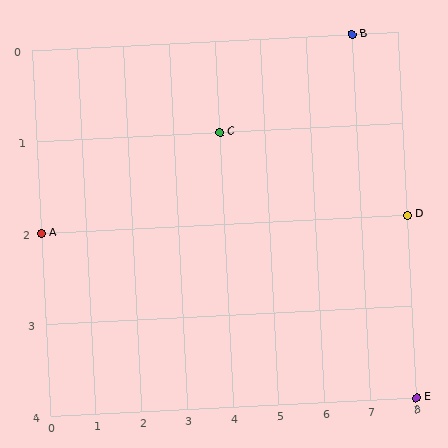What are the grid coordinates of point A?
Point A is at grid coordinates (0, 2).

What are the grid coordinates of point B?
Point B is at grid coordinates (7, 0).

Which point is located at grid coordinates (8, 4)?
Point E is at (8, 4).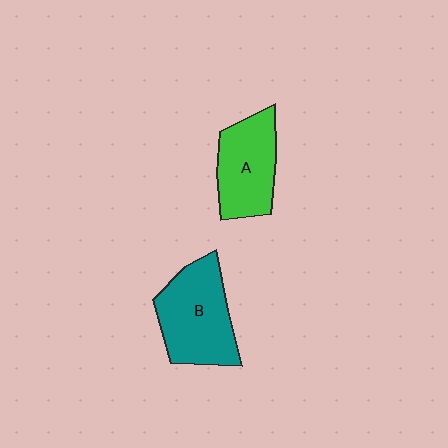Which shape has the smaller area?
Shape A (green).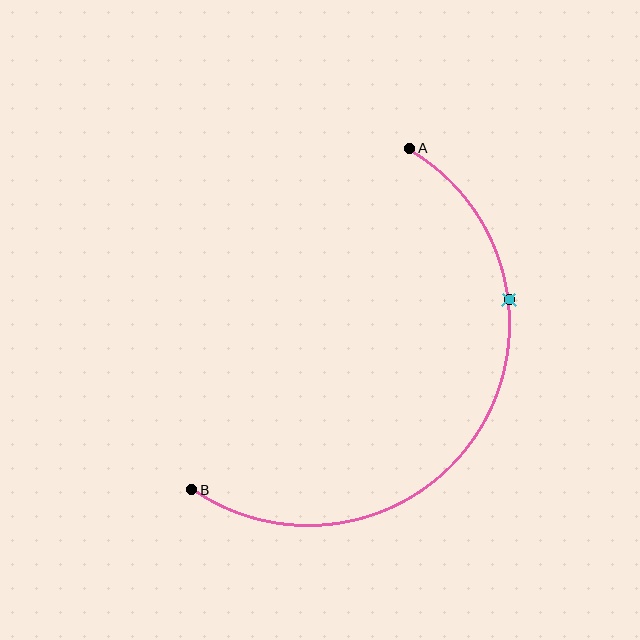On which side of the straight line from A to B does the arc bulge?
The arc bulges to the right of the straight line connecting A and B.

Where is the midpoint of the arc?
The arc midpoint is the point on the curve farthest from the straight line joining A and B. It sits to the right of that line.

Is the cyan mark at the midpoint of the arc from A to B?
No. The cyan mark lies on the arc but is closer to endpoint A. The arc midpoint would be at the point on the curve equidistant along the arc from both A and B.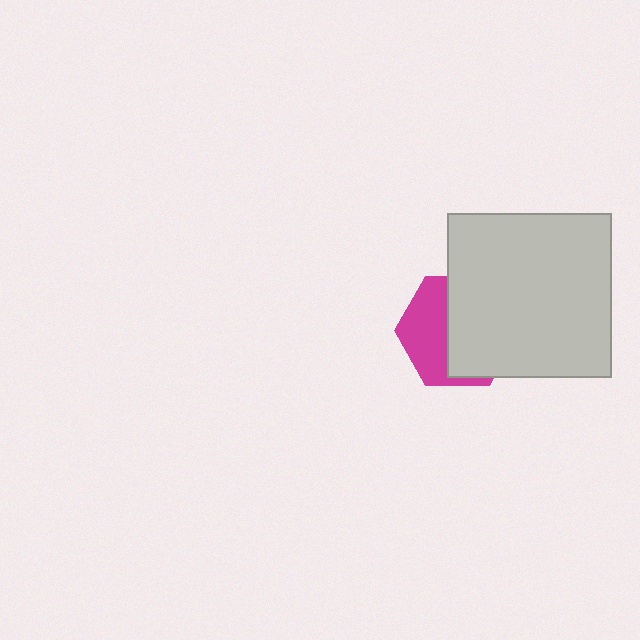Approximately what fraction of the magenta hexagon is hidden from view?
Roughly 57% of the magenta hexagon is hidden behind the light gray square.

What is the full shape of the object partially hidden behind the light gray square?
The partially hidden object is a magenta hexagon.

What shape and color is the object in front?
The object in front is a light gray square.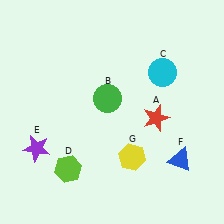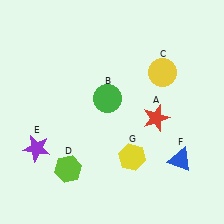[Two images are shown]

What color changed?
The circle (C) changed from cyan in Image 1 to yellow in Image 2.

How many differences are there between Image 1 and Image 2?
There is 1 difference between the two images.